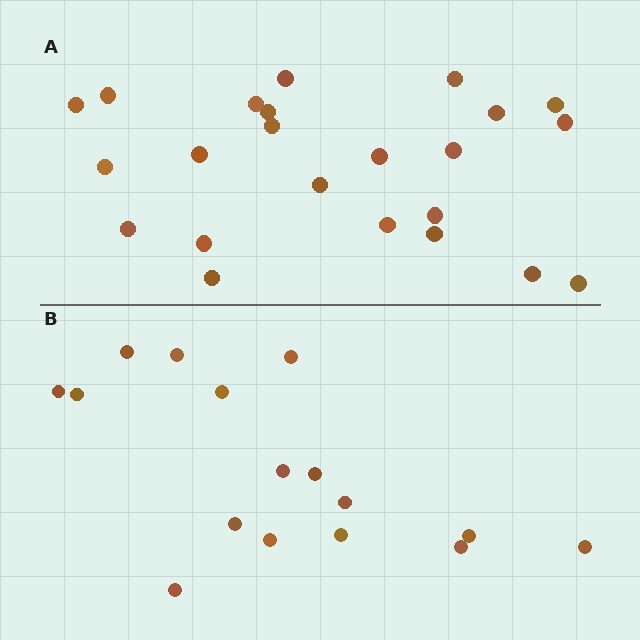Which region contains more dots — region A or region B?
Region A (the top region) has more dots.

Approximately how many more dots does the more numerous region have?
Region A has roughly 8 or so more dots than region B.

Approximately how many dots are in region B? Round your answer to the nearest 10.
About 20 dots. (The exact count is 16, which rounds to 20.)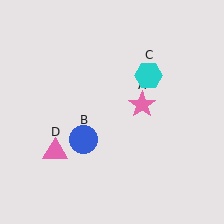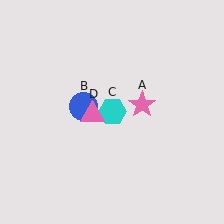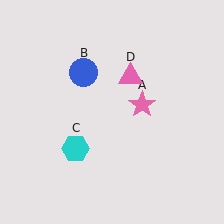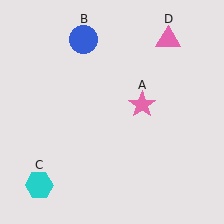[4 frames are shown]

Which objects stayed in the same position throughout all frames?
Pink star (object A) remained stationary.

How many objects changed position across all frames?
3 objects changed position: blue circle (object B), cyan hexagon (object C), pink triangle (object D).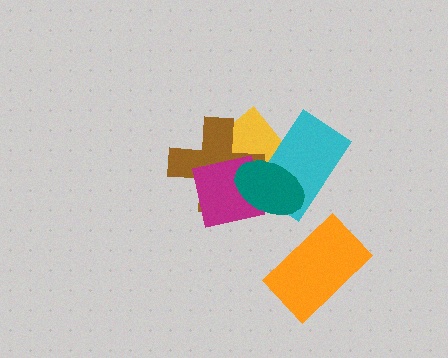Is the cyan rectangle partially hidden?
Yes, it is partially covered by another shape.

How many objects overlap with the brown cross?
4 objects overlap with the brown cross.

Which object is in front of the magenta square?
The teal ellipse is in front of the magenta square.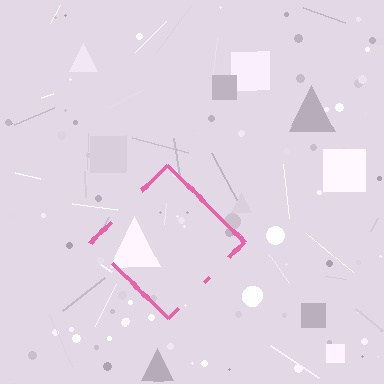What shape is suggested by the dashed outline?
The dashed outline suggests a diamond.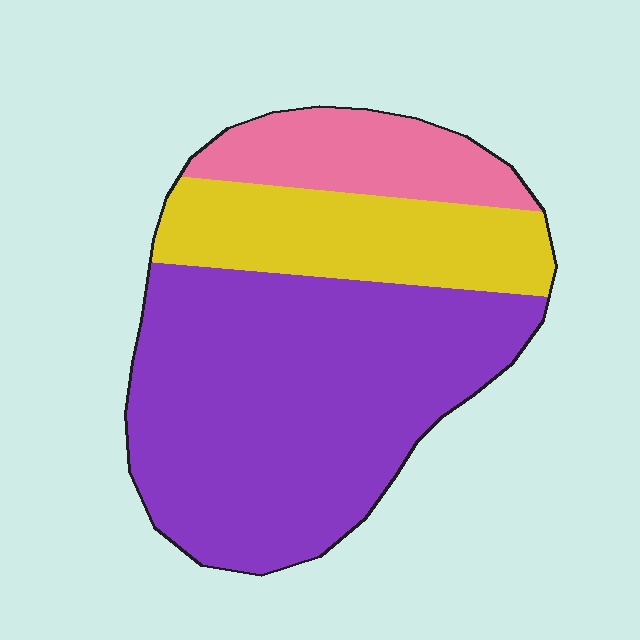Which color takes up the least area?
Pink, at roughly 15%.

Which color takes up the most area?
Purple, at roughly 60%.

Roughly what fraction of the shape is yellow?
Yellow takes up about one quarter (1/4) of the shape.